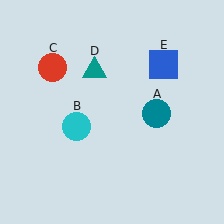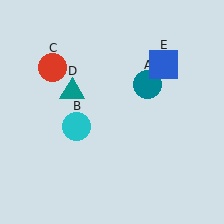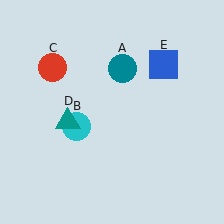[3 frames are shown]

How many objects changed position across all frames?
2 objects changed position: teal circle (object A), teal triangle (object D).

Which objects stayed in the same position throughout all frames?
Cyan circle (object B) and red circle (object C) and blue square (object E) remained stationary.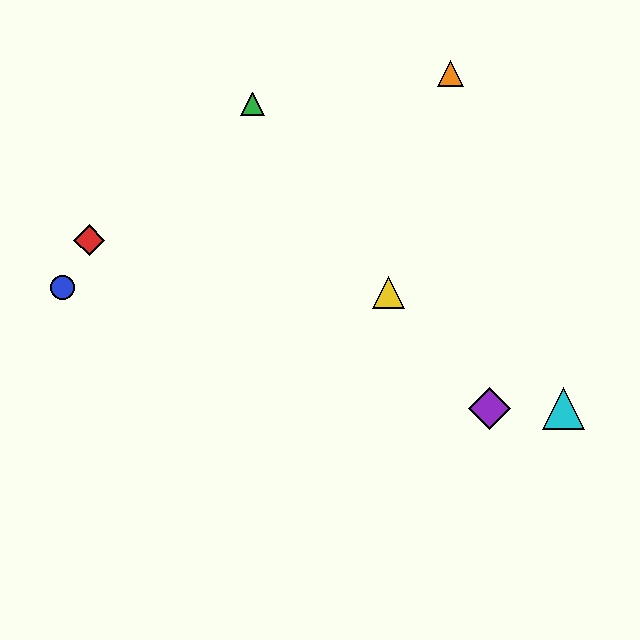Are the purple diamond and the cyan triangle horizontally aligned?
Yes, both are at y≈408.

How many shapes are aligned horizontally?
2 shapes (the purple diamond, the cyan triangle) are aligned horizontally.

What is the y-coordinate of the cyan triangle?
The cyan triangle is at y≈408.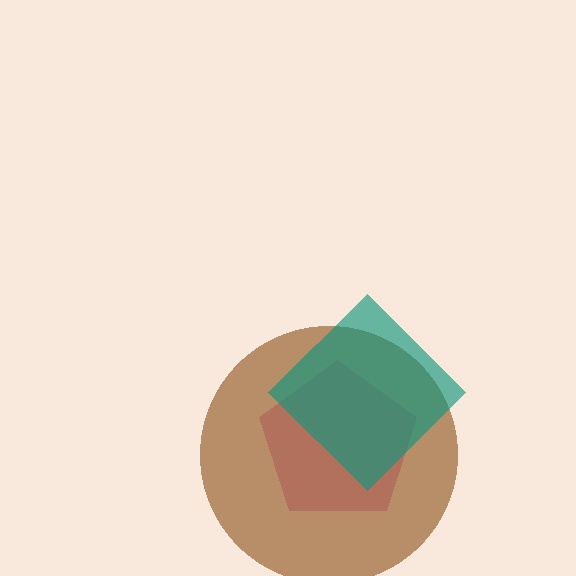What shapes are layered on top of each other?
The layered shapes are: a pink pentagon, a brown circle, a teal diamond.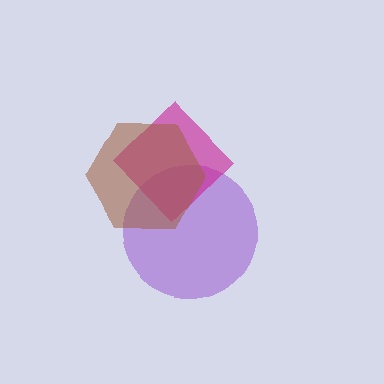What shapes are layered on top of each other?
The layered shapes are: a purple circle, a magenta diamond, a brown hexagon.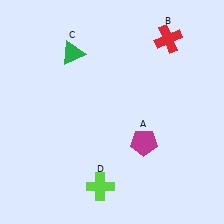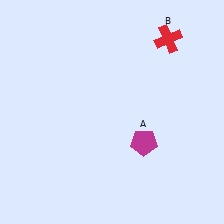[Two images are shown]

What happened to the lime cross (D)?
The lime cross (D) was removed in Image 2. It was in the bottom-left area of Image 1.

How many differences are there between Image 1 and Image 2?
There are 2 differences between the two images.